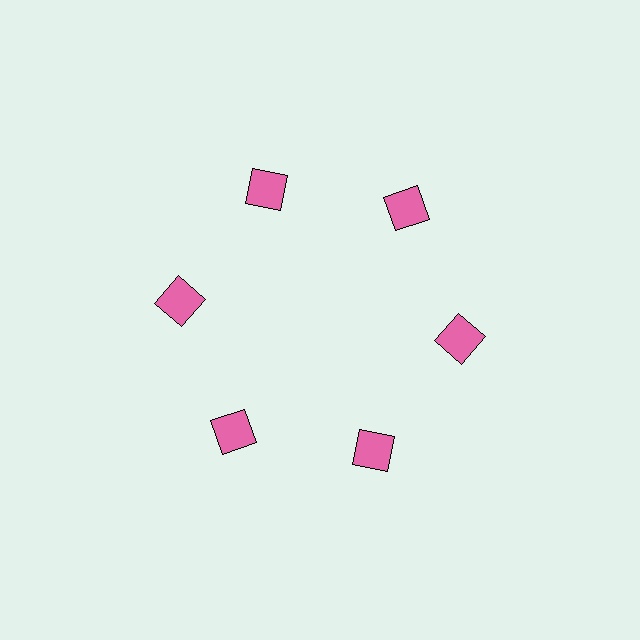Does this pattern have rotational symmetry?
Yes, this pattern has 6-fold rotational symmetry. It looks the same after rotating 60 degrees around the center.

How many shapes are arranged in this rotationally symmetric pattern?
There are 6 shapes, arranged in 6 groups of 1.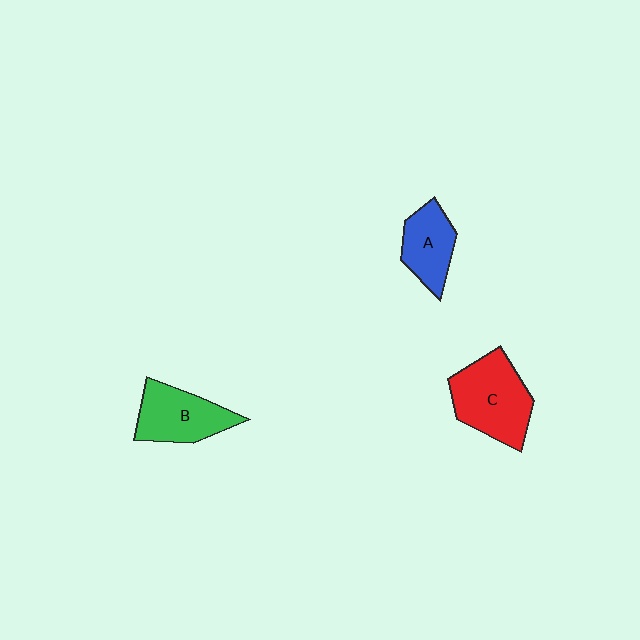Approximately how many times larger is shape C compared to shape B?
Approximately 1.2 times.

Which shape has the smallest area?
Shape A (blue).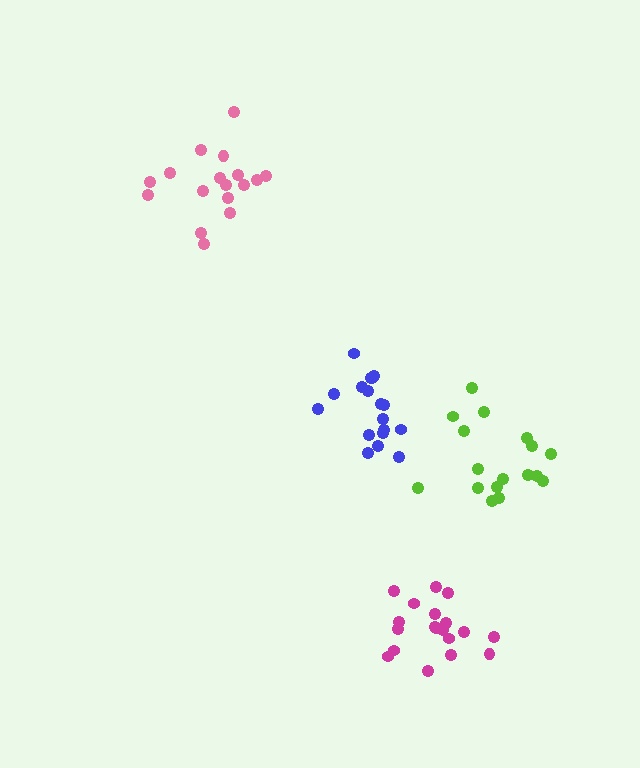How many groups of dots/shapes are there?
There are 4 groups.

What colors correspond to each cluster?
The clusters are colored: pink, lime, magenta, blue.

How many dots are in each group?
Group 1: 17 dots, Group 2: 17 dots, Group 3: 19 dots, Group 4: 18 dots (71 total).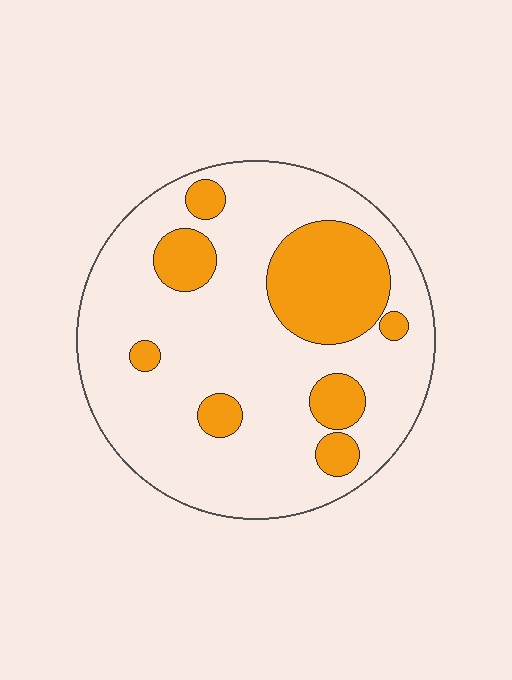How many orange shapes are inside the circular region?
8.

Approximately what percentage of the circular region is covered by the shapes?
Approximately 25%.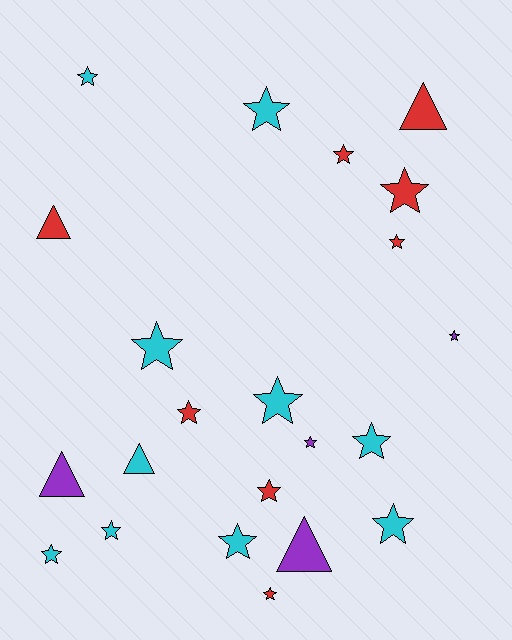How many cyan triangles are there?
There is 1 cyan triangle.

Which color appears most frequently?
Cyan, with 10 objects.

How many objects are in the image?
There are 22 objects.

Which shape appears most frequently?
Star, with 17 objects.